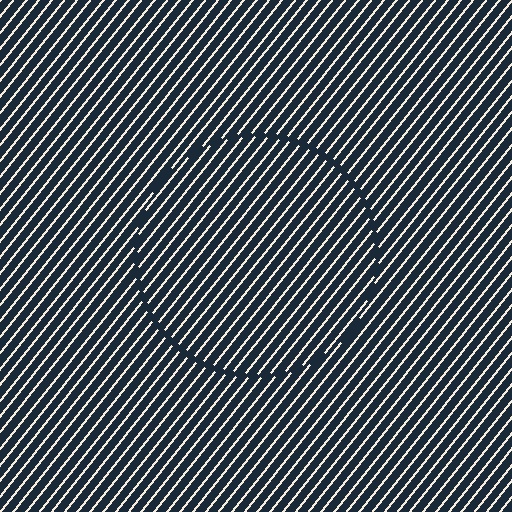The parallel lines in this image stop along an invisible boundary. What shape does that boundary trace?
An illusory circle. The interior of the shape contains the same grating, shifted by half a period — the contour is defined by the phase discontinuity where line-ends from the inner and outer gratings abut.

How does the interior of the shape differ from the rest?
The interior of the shape contains the same grating, shifted by half a period — the contour is defined by the phase discontinuity where line-ends from the inner and outer gratings abut.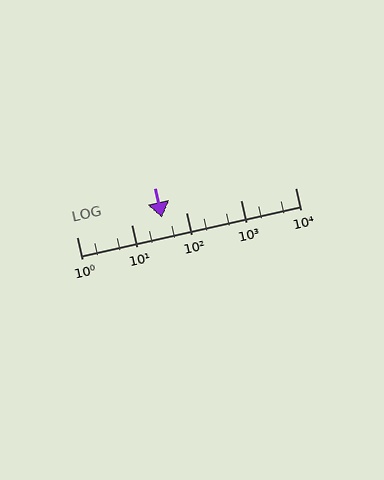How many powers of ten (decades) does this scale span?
The scale spans 4 decades, from 1 to 10000.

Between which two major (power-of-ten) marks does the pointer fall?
The pointer is between 10 and 100.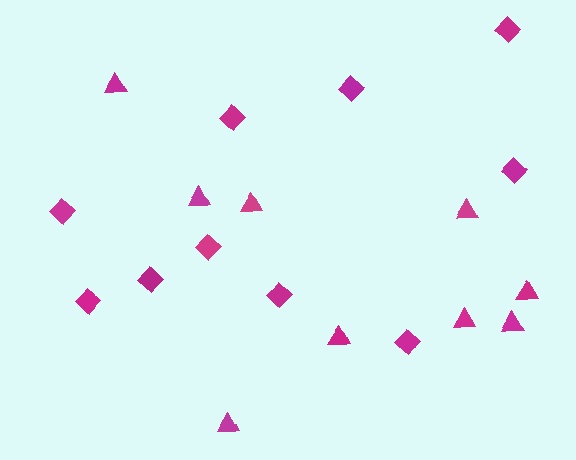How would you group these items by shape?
There are 2 groups: one group of diamonds (10) and one group of triangles (9).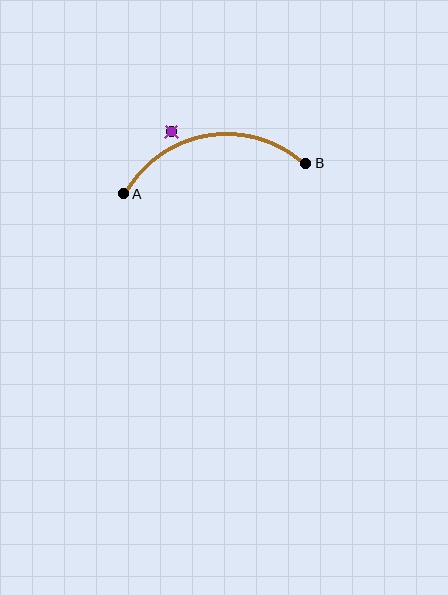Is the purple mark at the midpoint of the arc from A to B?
No — the purple mark does not lie on the arc at all. It sits slightly outside the curve.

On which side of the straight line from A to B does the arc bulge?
The arc bulges above the straight line connecting A and B.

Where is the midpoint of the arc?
The arc midpoint is the point on the curve farthest from the straight line joining A and B. It sits above that line.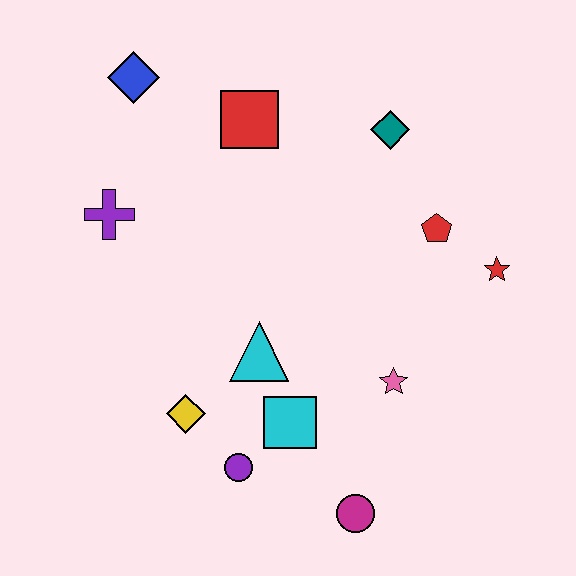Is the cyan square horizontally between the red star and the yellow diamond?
Yes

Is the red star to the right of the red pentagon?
Yes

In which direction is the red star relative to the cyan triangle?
The red star is to the right of the cyan triangle.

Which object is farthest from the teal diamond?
The magenta circle is farthest from the teal diamond.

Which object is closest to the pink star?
The cyan square is closest to the pink star.